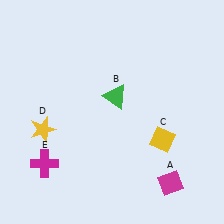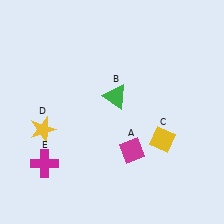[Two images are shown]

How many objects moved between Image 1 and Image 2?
1 object moved between the two images.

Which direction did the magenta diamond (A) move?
The magenta diamond (A) moved left.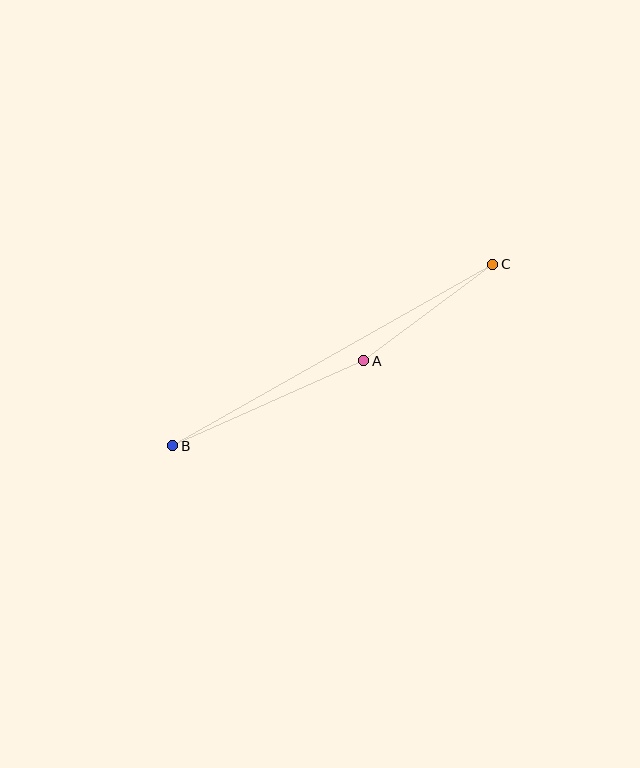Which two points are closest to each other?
Points A and C are closest to each other.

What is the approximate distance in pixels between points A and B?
The distance between A and B is approximately 209 pixels.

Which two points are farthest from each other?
Points B and C are farthest from each other.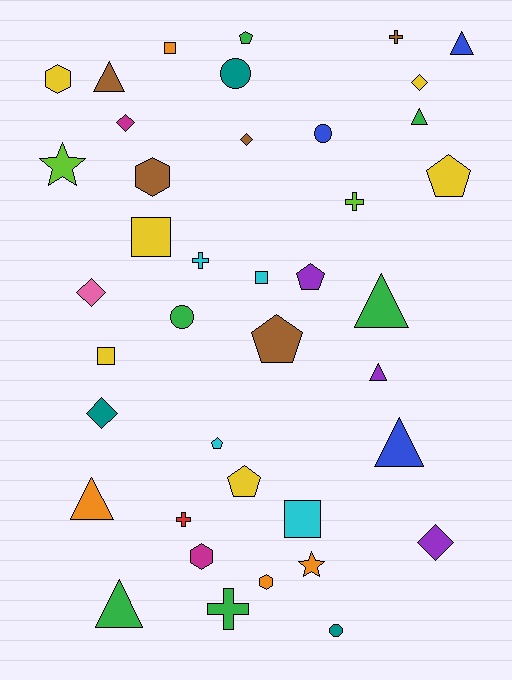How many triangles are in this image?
There are 8 triangles.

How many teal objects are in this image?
There are 3 teal objects.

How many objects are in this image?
There are 40 objects.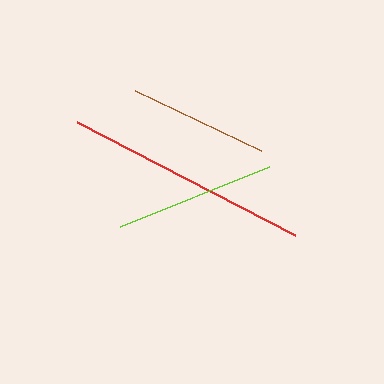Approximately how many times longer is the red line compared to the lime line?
The red line is approximately 1.5 times the length of the lime line.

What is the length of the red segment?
The red segment is approximately 246 pixels long.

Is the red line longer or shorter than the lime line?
The red line is longer than the lime line.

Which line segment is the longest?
The red line is the longest at approximately 246 pixels.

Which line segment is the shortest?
The brown line is the shortest at approximately 139 pixels.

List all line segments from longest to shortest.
From longest to shortest: red, lime, brown.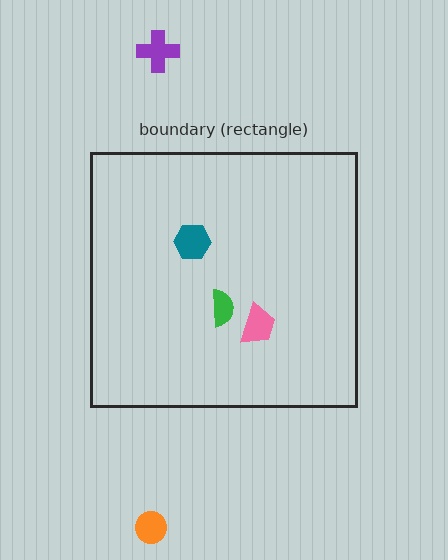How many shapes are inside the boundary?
3 inside, 2 outside.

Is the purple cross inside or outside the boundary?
Outside.